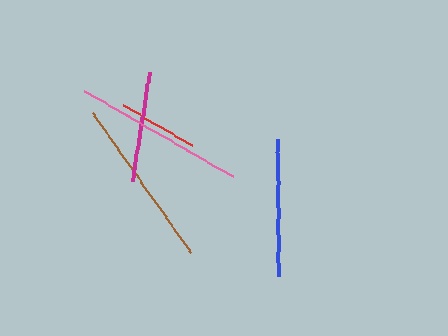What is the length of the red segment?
The red segment is approximately 79 pixels long.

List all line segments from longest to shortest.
From longest to shortest: brown, pink, blue, magenta, red.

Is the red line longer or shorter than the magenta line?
The magenta line is longer than the red line.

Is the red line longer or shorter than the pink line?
The pink line is longer than the red line.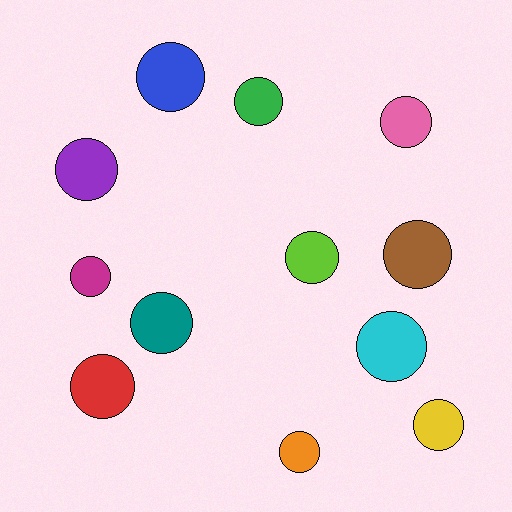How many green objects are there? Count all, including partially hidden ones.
There is 1 green object.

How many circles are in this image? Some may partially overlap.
There are 12 circles.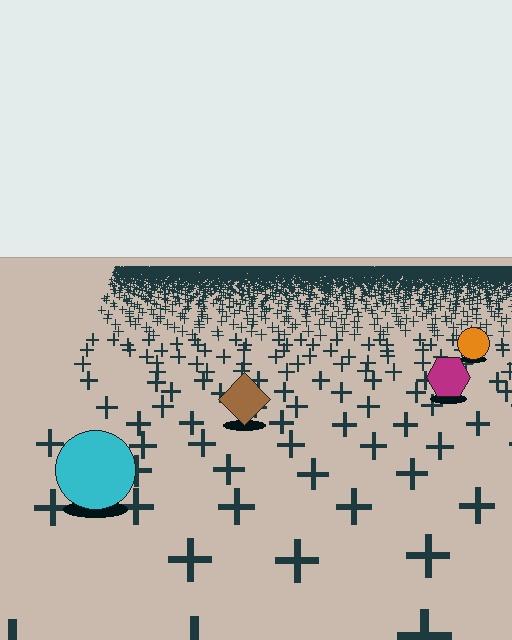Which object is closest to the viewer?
The cyan circle is closest. The texture marks near it are larger and more spread out.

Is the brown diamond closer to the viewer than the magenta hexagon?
Yes. The brown diamond is closer — you can tell from the texture gradient: the ground texture is coarser near it.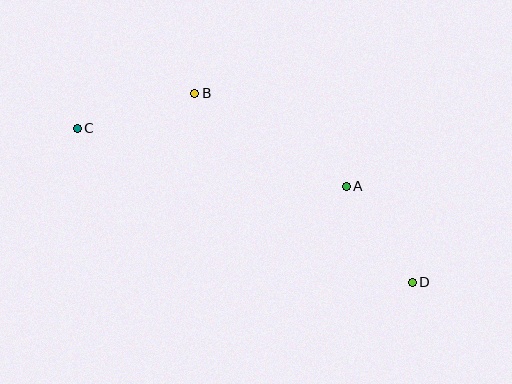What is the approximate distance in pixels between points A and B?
The distance between A and B is approximately 178 pixels.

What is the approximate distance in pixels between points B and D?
The distance between B and D is approximately 288 pixels.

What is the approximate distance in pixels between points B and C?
The distance between B and C is approximately 122 pixels.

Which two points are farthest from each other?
Points C and D are farthest from each other.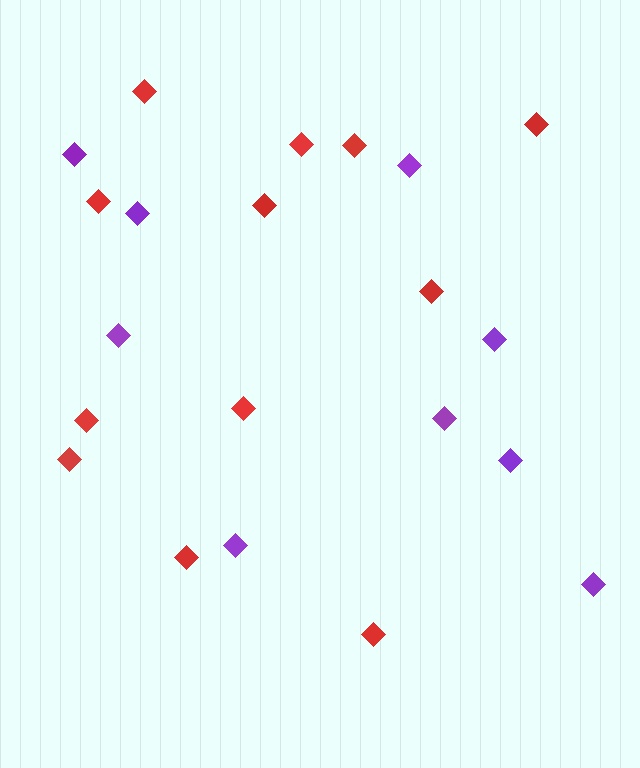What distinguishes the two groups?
There are 2 groups: one group of purple diamonds (9) and one group of red diamonds (12).